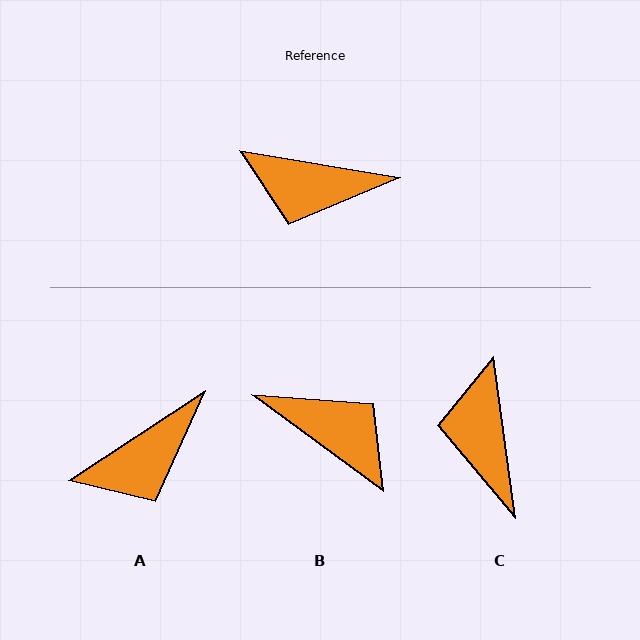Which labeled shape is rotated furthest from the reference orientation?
B, about 153 degrees away.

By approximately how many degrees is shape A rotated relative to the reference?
Approximately 43 degrees counter-clockwise.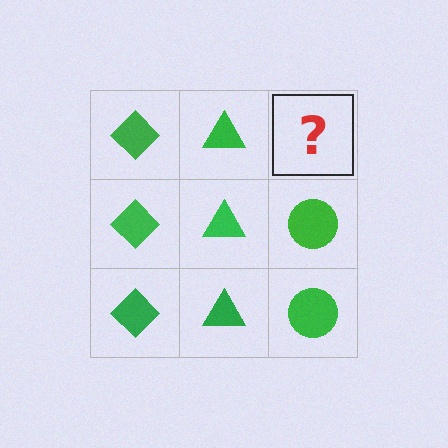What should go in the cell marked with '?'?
The missing cell should contain a green circle.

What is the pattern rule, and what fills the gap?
The rule is that each column has a consistent shape. The gap should be filled with a green circle.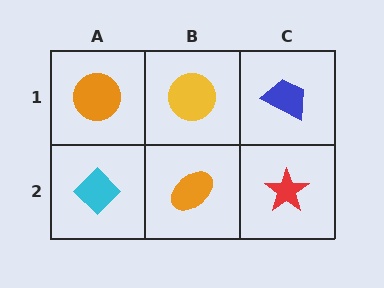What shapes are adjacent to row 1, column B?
An orange ellipse (row 2, column B), an orange circle (row 1, column A), a blue trapezoid (row 1, column C).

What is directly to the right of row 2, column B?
A red star.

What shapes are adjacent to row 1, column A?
A cyan diamond (row 2, column A), a yellow circle (row 1, column B).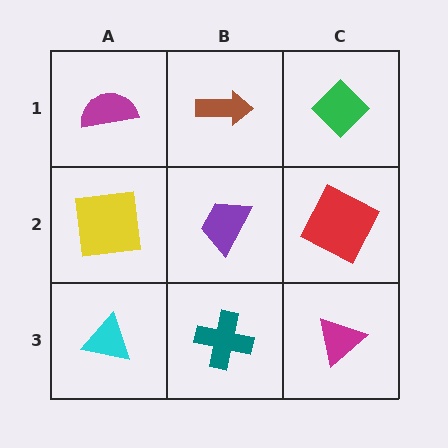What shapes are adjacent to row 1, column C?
A red square (row 2, column C), a brown arrow (row 1, column B).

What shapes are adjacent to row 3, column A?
A yellow square (row 2, column A), a teal cross (row 3, column B).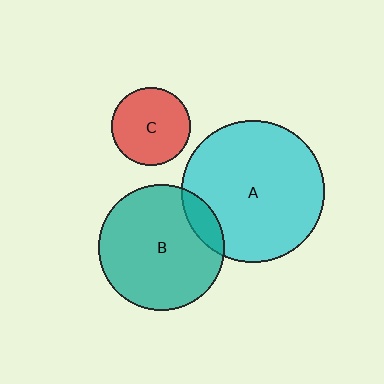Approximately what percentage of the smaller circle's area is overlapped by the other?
Approximately 10%.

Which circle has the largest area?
Circle A (cyan).